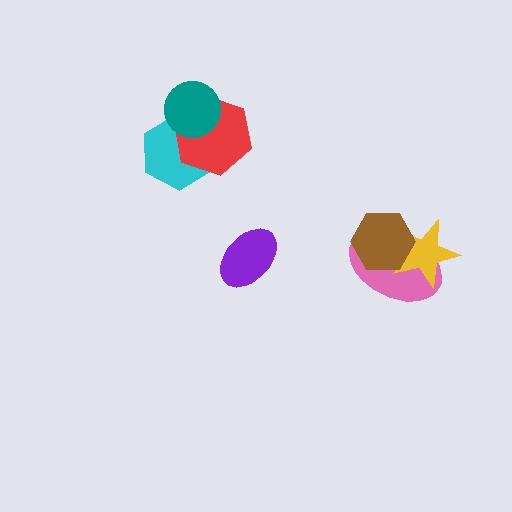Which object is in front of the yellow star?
The brown hexagon is in front of the yellow star.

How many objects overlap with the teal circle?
2 objects overlap with the teal circle.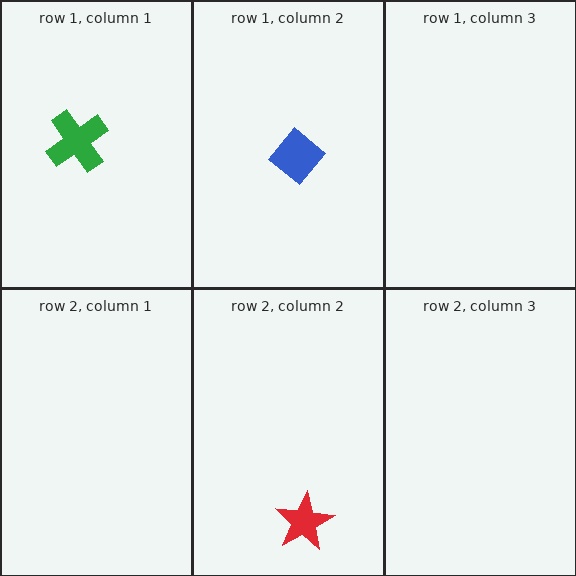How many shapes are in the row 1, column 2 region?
1.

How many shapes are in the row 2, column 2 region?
1.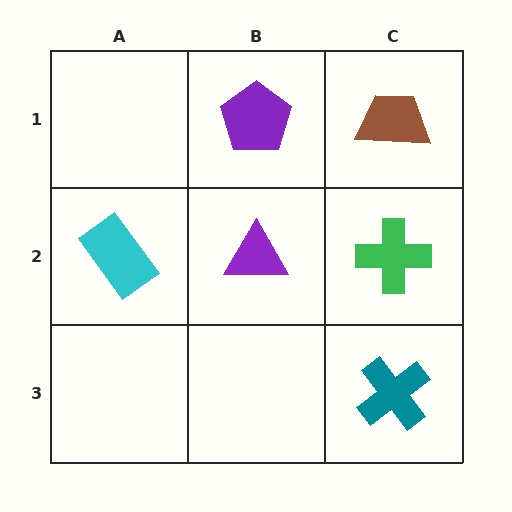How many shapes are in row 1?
2 shapes.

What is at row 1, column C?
A brown trapezoid.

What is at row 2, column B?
A purple triangle.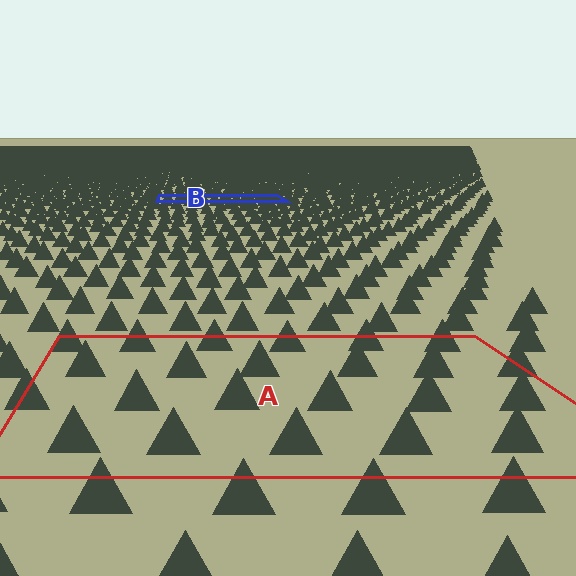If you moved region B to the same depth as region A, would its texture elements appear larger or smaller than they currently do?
They would appear larger. At a closer depth, the same texture elements are projected at a bigger on-screen size.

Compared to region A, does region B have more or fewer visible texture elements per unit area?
Region B has more texture elements per unit area — they are packed more densely because it is farther away.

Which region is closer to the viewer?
Region A is closer. The texture elements there are larger and more spread out.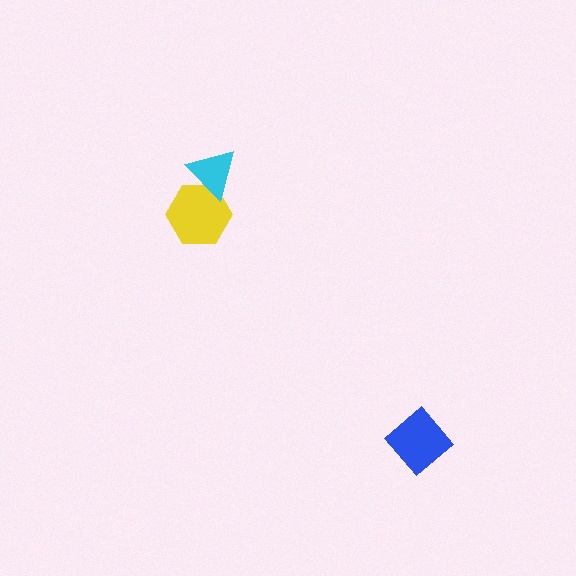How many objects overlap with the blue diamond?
0 objects overlap with the blue diamond.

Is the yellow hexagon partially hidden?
Yes, it is partially covered by another shape.